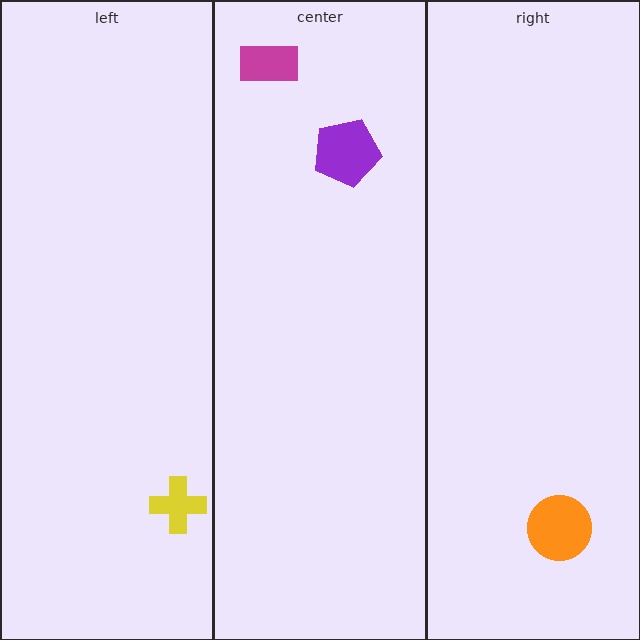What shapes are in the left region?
The yellow cross.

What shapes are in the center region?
The purple pentagon, the magenta rectangle.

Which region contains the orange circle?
The right region.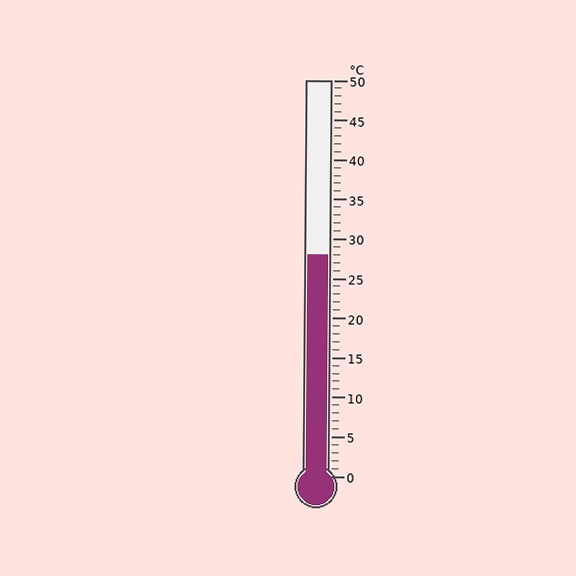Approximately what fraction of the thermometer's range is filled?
The thermometer is filled to approximately 55% of its range.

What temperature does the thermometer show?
The thermometer shows approximately 28°C.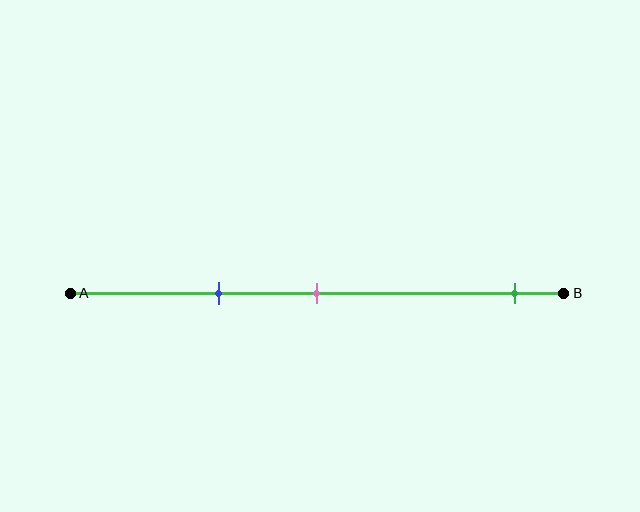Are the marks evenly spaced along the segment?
No, the marks are not evenly spaced.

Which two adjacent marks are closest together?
The blue and pink marks are the closest adjacent pair.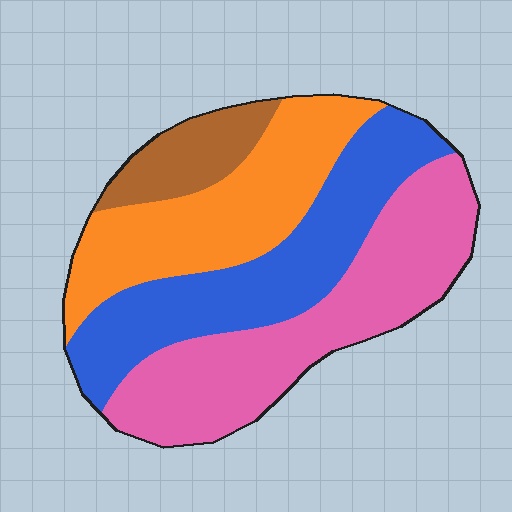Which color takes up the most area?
Pink, at roughly 35%.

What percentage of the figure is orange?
Orange takes up about one quarter (1/4) of the figure.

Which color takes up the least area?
Brown, at roughly 10%.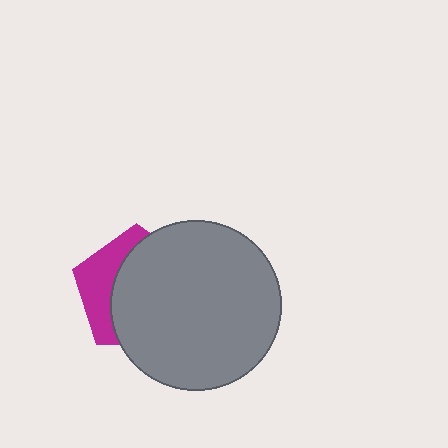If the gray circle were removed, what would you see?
You would see the complete magenta pentagon.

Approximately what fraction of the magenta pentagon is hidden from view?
Roughly 68% of the magenta pentagon is hidden behind the gray circle.